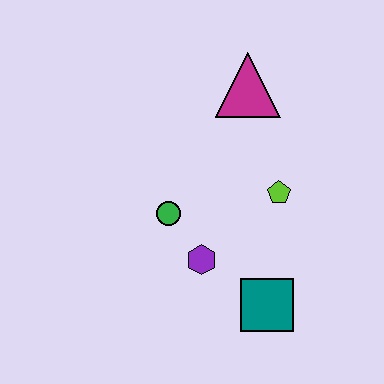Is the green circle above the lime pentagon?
No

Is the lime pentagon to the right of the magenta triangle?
Yes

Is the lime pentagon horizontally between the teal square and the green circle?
No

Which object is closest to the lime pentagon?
The purple hexagon is closest to the lime pentagon.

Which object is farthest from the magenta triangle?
The teal square is farthest from the magenta triangle.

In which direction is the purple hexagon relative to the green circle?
The purple hexagon is below the green circle.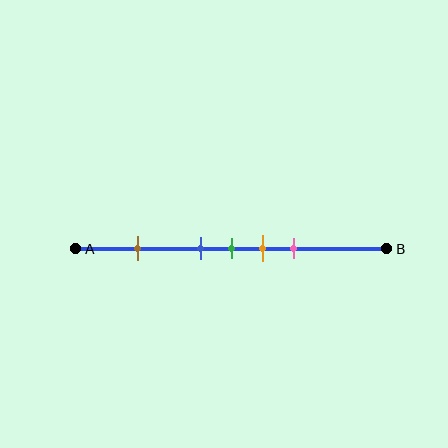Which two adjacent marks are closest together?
The blue and green marks are the closest adjacent pair.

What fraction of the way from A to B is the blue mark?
The blue mark is approximately 40% (0.4) of the way from A to B.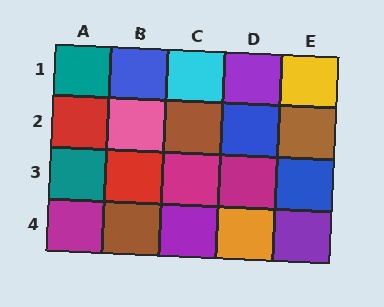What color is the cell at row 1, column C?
Cyan.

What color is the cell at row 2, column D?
Blue.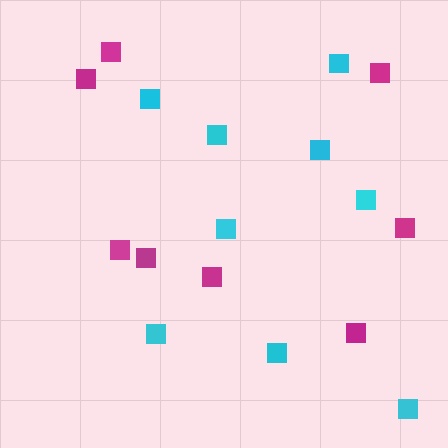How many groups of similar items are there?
There are 2 groups: one group of magenta squares (8) and one group of cyan squares (9).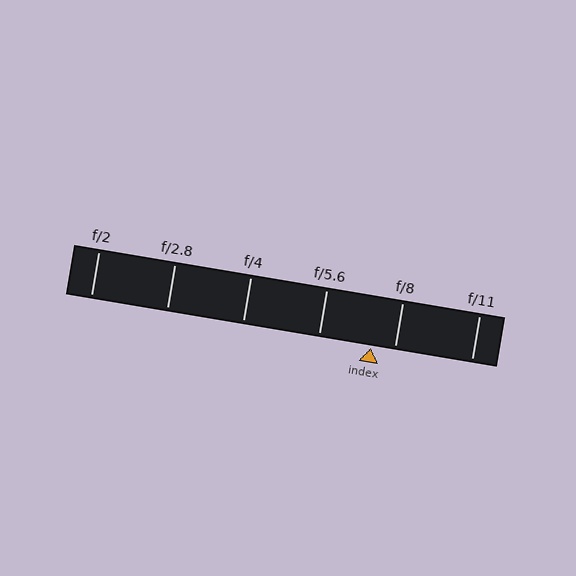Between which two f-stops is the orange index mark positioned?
The index mark is between f/5.6 and f/8.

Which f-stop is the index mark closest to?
The index mark is closest to f/8.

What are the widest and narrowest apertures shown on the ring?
The widest aperture shown is f/2 and the narrowest is f/11.